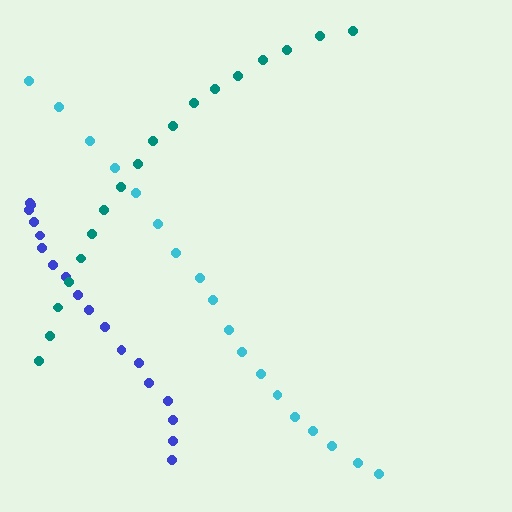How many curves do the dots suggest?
There are 3 distinct paths.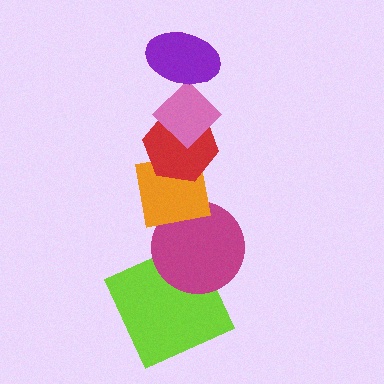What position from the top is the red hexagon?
The red hexagon is 3rd from the top.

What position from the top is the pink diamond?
The pink diamond is 2nd from the top.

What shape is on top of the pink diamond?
The purple ellipse is on top of the pink diamond.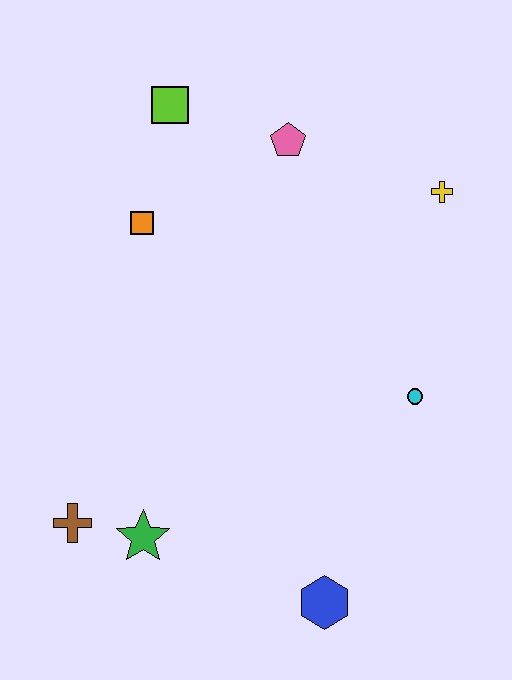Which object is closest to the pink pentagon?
The lime square is closest to the pink pentagon.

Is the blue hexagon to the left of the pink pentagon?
No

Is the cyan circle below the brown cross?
No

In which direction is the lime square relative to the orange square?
The lime square is above the orange square.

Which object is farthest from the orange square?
The blue hexagon is farthest from the orange square.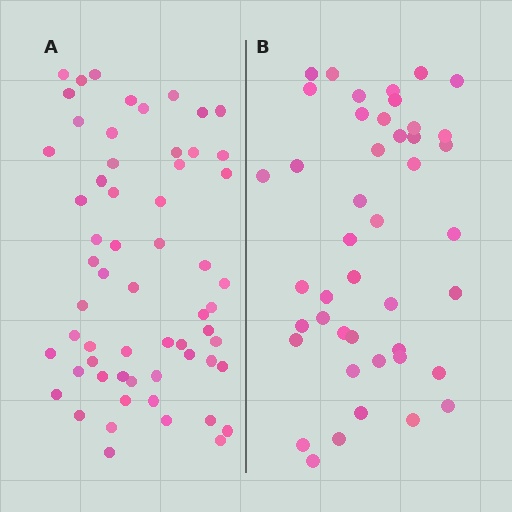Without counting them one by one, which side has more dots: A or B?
Region A (the left region) has more dots.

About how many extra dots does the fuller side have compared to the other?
Region A has approximately 15 more dots than region B.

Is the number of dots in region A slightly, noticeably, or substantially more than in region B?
Region A has noticeably more, but not dramatically so. The ratio is roughly 1.4 to 1.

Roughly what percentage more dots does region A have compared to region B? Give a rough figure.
About 35% more.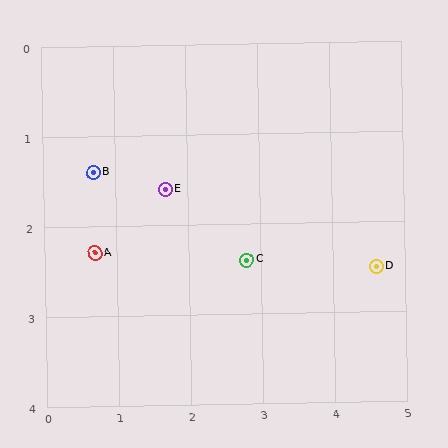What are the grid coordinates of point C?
Point C is at approximately (2.8, 2.4).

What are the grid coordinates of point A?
Point A is at approximately (0.7, 2.3).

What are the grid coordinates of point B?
Point B is at approximately (0.7, 1.4).